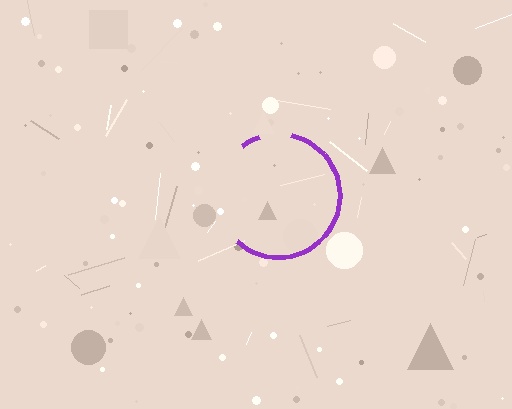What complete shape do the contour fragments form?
The contour fragments form a circle.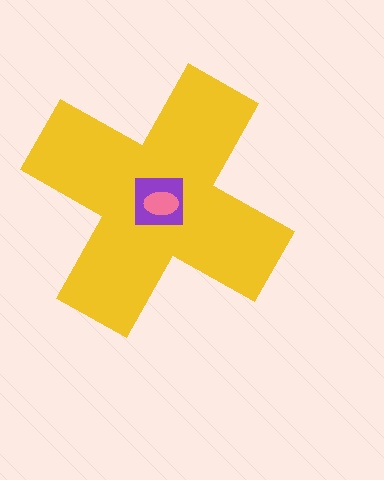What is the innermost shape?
The pink ellipse.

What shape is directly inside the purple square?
The pink ellipse.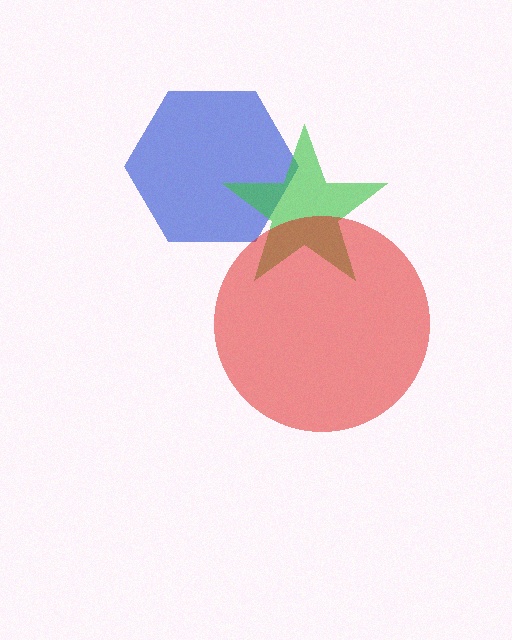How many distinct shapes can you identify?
There are 3 distinct shapes: a blue hexagon, a green star, a red circle.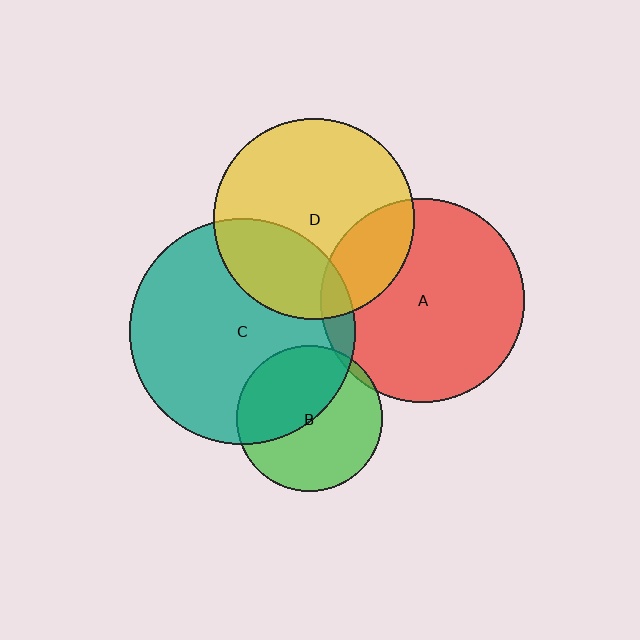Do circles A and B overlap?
Yes.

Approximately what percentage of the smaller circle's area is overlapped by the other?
Approximately 5%.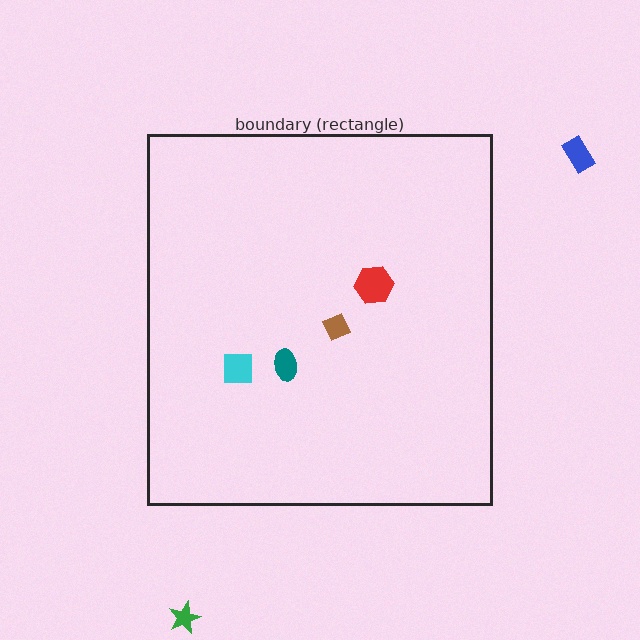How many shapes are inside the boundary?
4 inside, 2 outside.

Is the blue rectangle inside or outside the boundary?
Outside.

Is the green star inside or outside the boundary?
Outside.